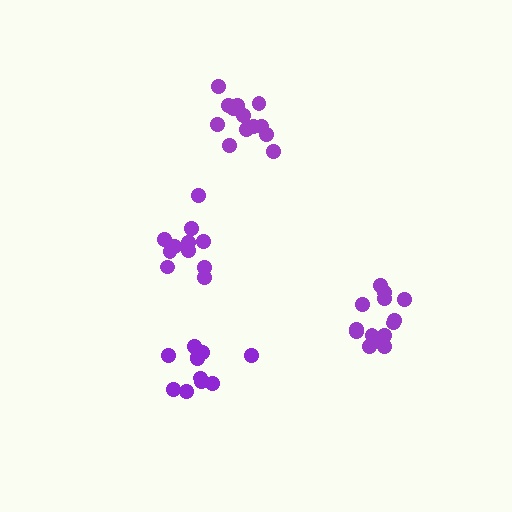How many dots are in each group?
Group 1: 15 dots, Group 2: 13 dots, Group 3: 12 dots, Group 4: 11 dots (51 total).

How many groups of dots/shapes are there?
There are 4 groups.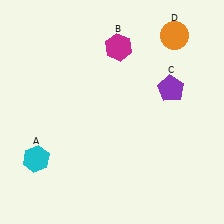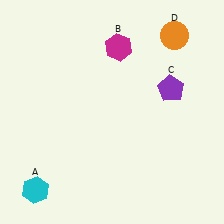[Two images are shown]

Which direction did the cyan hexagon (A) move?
The cyan hexagon (A) moved down.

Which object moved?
The cyan hexagon (A) moved down.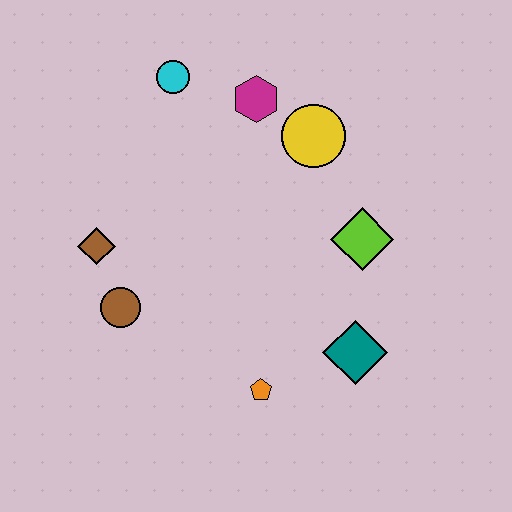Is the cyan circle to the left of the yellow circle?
Yes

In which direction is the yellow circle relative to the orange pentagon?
The yellow circle is above the orange pentagon.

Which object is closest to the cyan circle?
The magenta hexagon is closest to the cyan circle.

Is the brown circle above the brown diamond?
No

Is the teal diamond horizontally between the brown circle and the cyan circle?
No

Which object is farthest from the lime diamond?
The brown diamond is farthest from the lime diamond.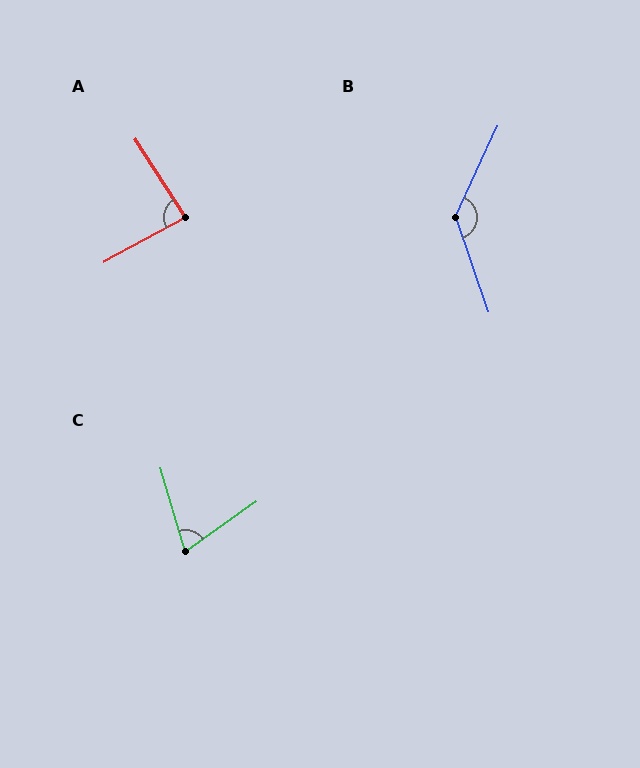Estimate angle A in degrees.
Approximately 85 degrees.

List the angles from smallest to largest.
C (71°), A (85°), B (136°).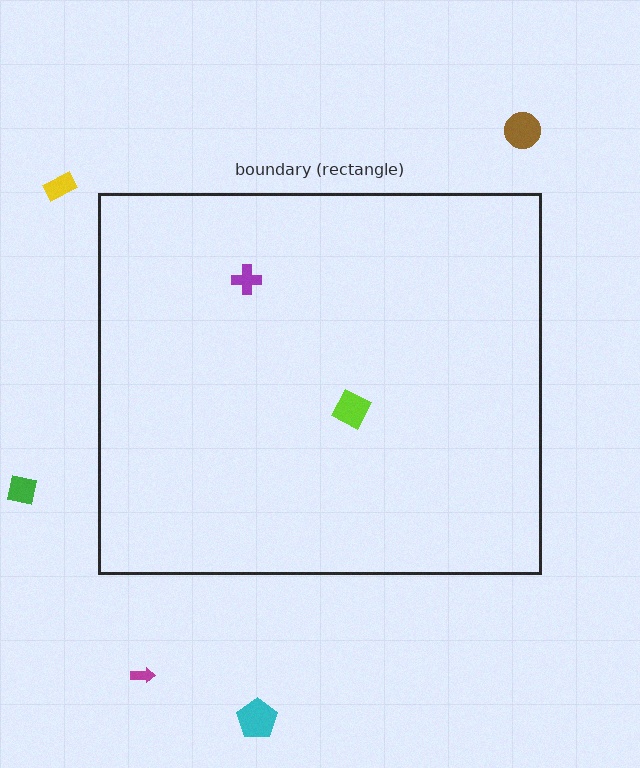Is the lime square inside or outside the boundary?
Inside.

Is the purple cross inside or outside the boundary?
Inside.